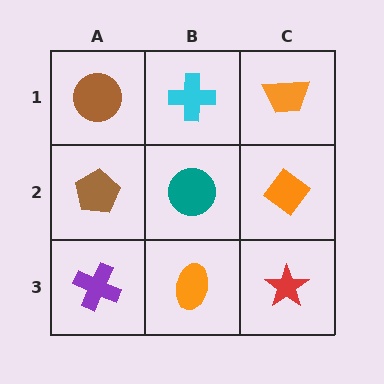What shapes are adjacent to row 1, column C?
An orange diamond (row 2, column C), a cyan cross (row 1, column B).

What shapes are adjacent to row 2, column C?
An orange trapezoid (row 1, column C), a red star (row 3, column C), a teal circle (row 2, column B).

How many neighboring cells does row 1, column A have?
2.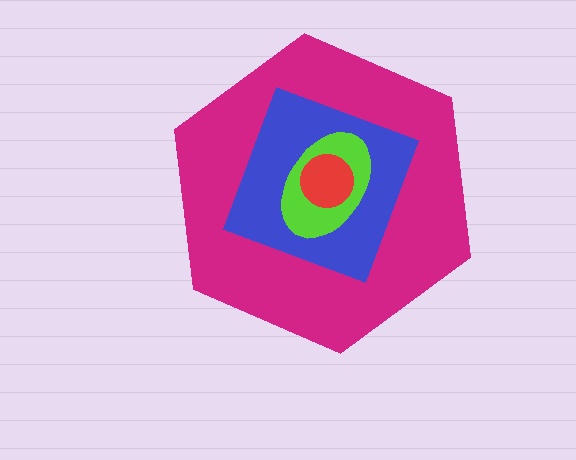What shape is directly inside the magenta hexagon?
The blue diamond.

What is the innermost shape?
The red circle.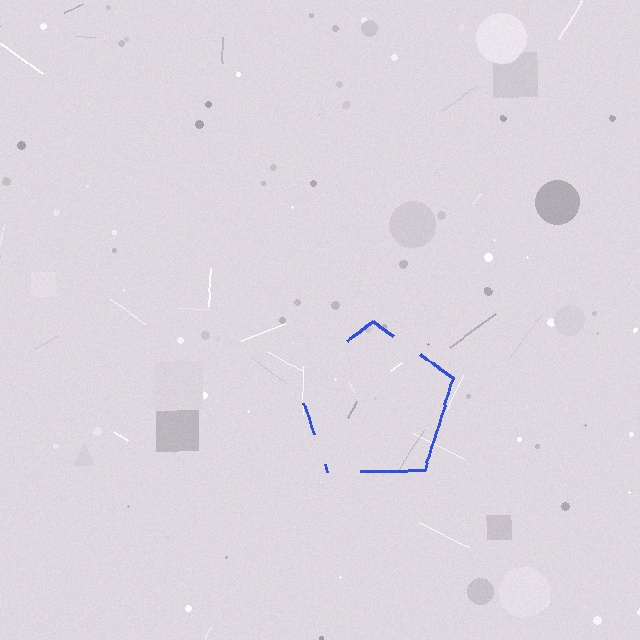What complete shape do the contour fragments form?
The contour fragments form a pentagon.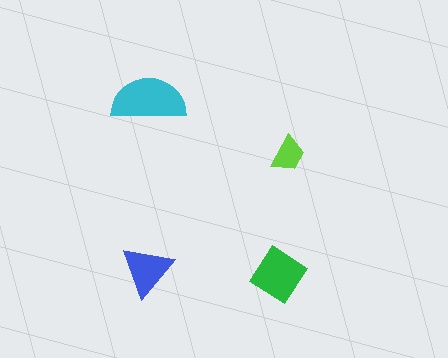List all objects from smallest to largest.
The lime trapezoid, the blue triangle, the green diamond, the cyan semicircle.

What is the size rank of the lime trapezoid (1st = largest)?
4th.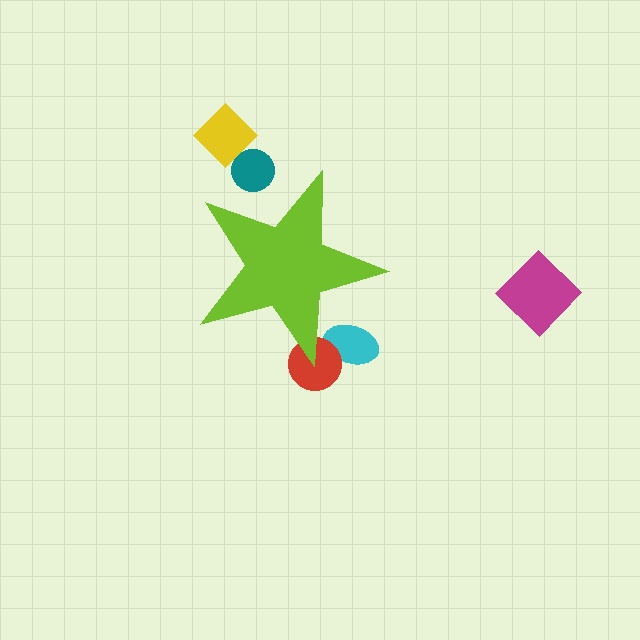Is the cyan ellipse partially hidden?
Yes, the cyan ellipse is partially hidden behind the lime star.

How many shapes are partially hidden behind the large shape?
3 shapes are partially hidden.